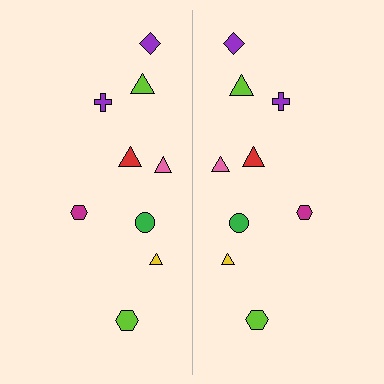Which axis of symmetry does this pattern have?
The pattern has a vertical axis of symmetry running through the center of the image.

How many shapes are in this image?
There are 18 shapes in this image.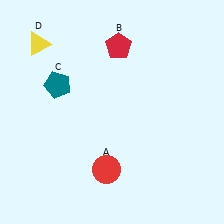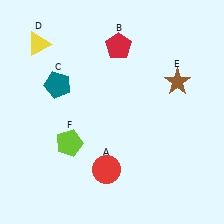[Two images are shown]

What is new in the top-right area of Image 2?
A brown star (E) was added in the top-right area of Image 2.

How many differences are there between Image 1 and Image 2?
There are 2 differences between the two images.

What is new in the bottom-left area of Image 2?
A lime pentagon (F) was added in the bottom-left area of Image 2.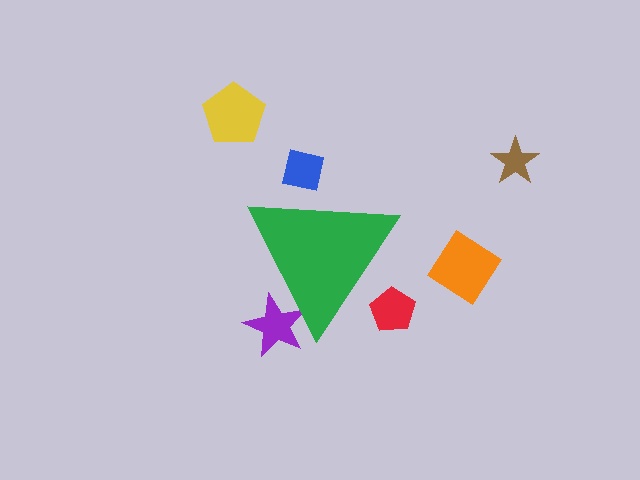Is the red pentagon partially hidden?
Yes, the red pentagon is partially hidden behind the green triangle.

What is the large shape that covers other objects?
A green triangle.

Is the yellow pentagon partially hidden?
No, the yellow pentagon is fully visible.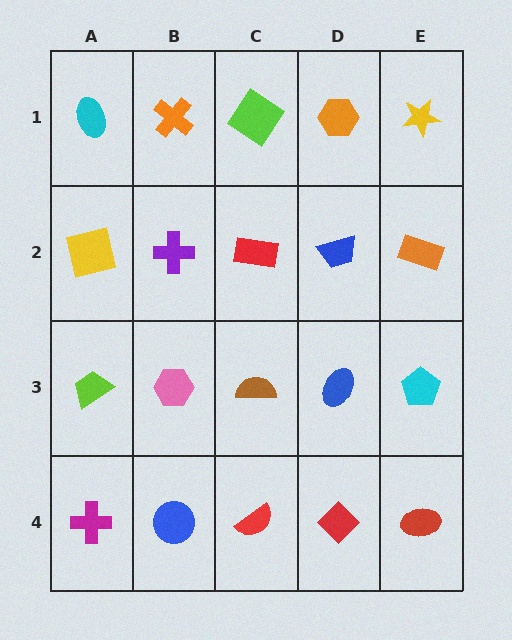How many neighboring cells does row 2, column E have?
3.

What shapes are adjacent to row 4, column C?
A brown semicircle (row 3, column C), a blue circle (row 4, column B), a red diamond (row 4, column D).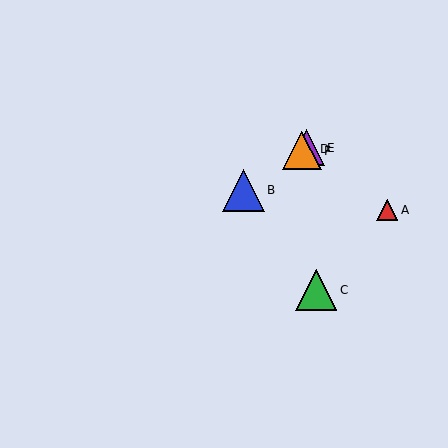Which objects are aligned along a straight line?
Objects B, D, E, F are aligned along a straight line.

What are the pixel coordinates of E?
Object E is at (306, 148).